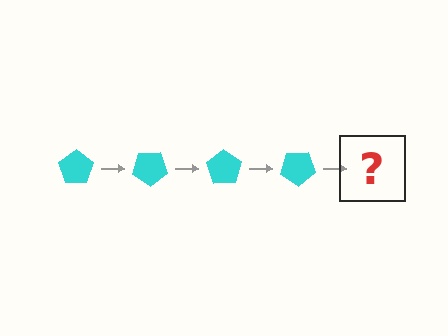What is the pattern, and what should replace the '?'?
The pattern is that the pentagon rotates 35 degrees each step. The '?' should be a cyan pentagon rotated 140 degrees.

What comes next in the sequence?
The next element should be a cyan pentagon rotated 140 degrees.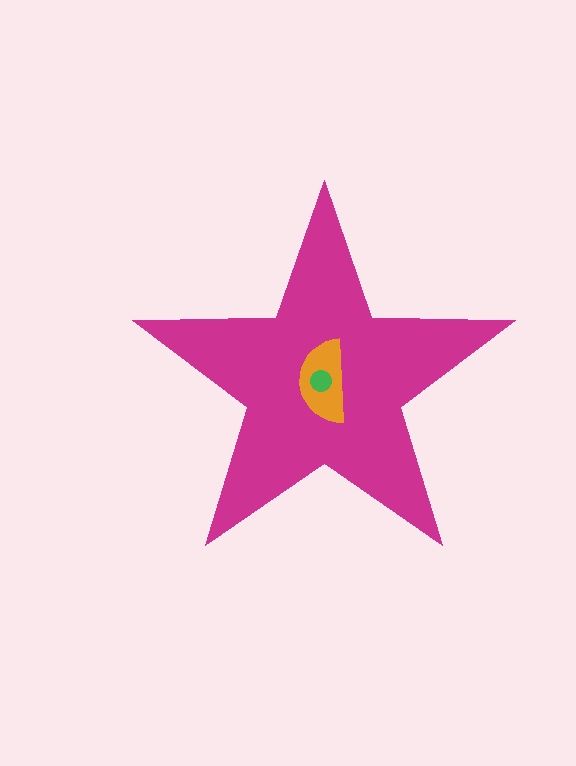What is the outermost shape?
The magenta star.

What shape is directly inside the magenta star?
The orange semicircle.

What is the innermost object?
The green circle.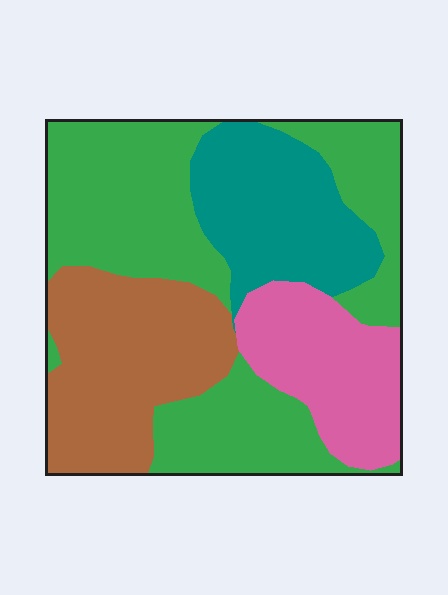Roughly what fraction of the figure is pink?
Pink takes up about one sixth (1/6) of the figure.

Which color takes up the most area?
Green, at roughly 40%.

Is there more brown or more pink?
Brown.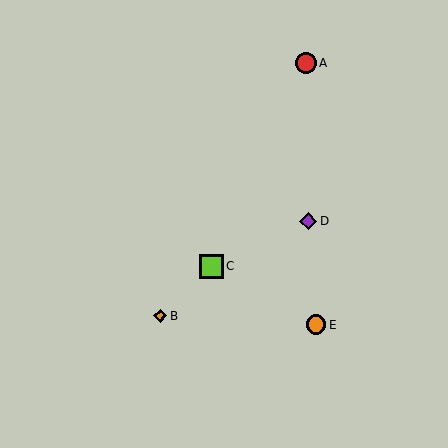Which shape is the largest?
The lime square (labeled C) is the largest.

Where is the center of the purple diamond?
The center of the purple diamond is at (308, 221).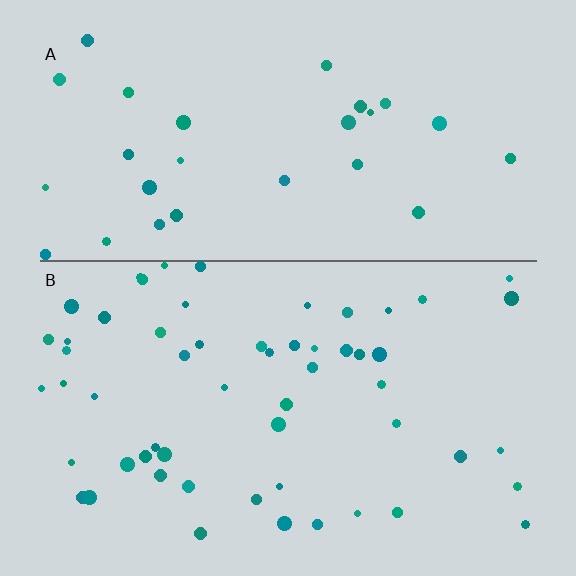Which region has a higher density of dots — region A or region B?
B (the bottom).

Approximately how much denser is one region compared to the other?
Approximately 2.0× — region B over region A.